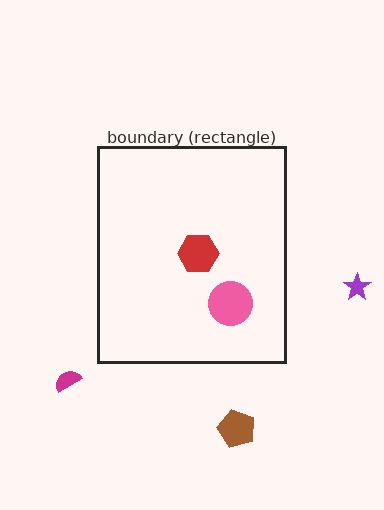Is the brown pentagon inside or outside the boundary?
Outside.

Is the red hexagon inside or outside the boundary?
Inside.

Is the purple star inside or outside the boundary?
Outside.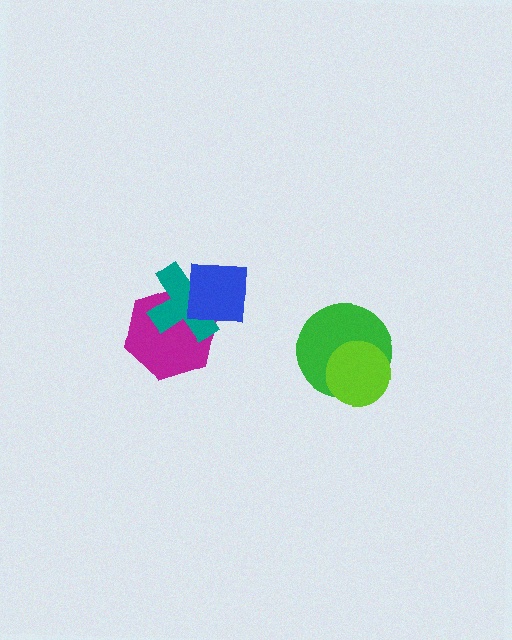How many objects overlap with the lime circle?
1 object overlaps with the lime circle.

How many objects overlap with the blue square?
2 objects overlap with the blue square.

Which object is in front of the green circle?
The lime circle is in front of the green circle.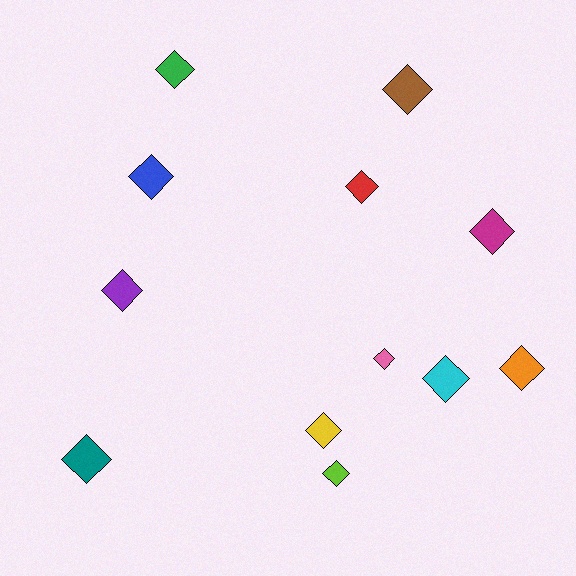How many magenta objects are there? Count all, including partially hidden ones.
There is 1 magenta object.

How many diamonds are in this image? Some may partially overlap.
There are 12 diamonds.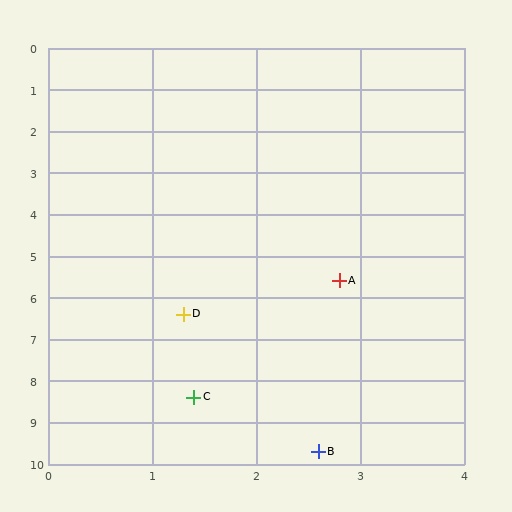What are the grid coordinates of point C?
Point C is at approximately (1.4, 8.4).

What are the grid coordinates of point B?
Point B is at approximately (2.6, 9.7).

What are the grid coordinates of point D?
Point D is at approximately (1.3, 6.4).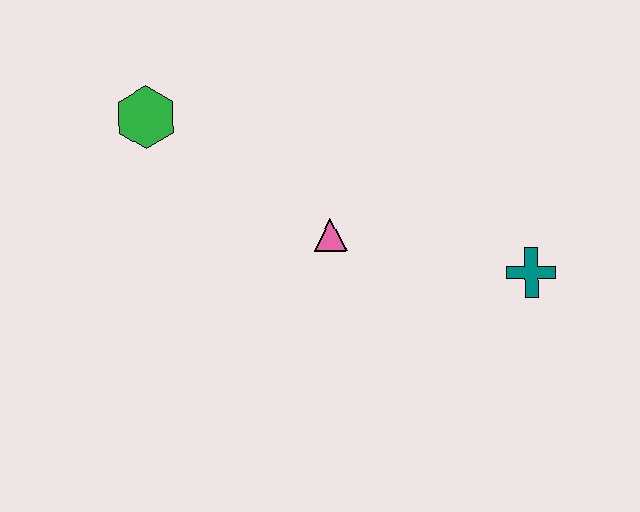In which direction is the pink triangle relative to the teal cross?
The pink triangle is to the left of the teal cross.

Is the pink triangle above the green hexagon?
No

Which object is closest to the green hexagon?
The pink triangle is closest to the green hexagon.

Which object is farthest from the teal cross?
The green hexagon is farthest from the teal cross.